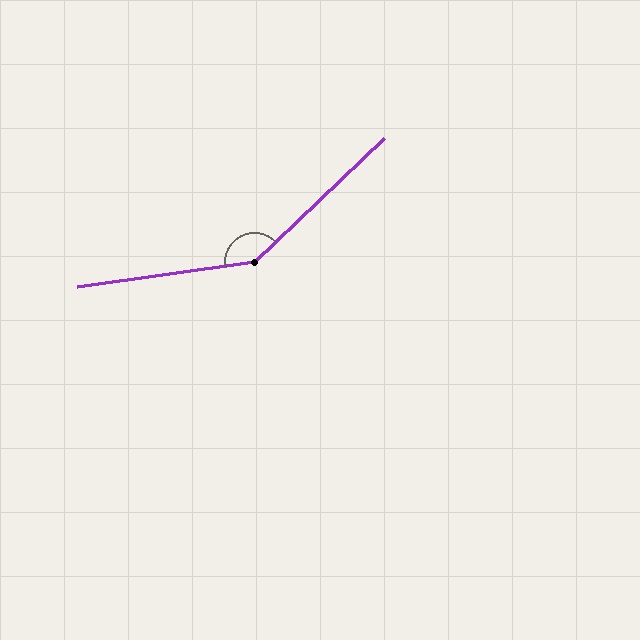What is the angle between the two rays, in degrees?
Approximately 144 degrees.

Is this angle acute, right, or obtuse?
It is obtuse.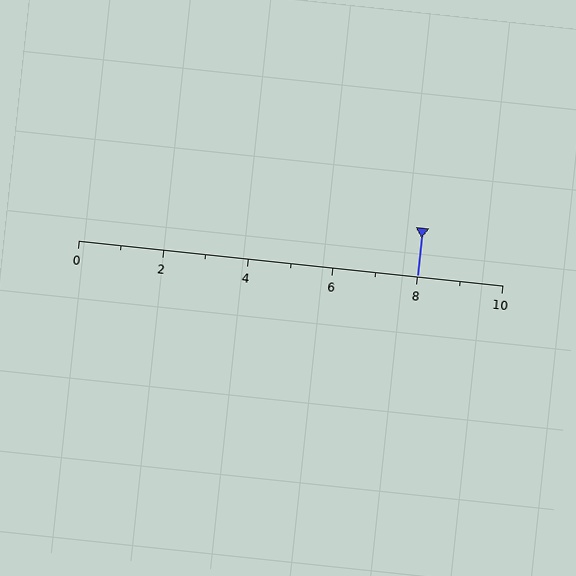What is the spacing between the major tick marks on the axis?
The major ticks are spaced 2 apart.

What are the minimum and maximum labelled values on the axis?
The axis runs from 0 to 10.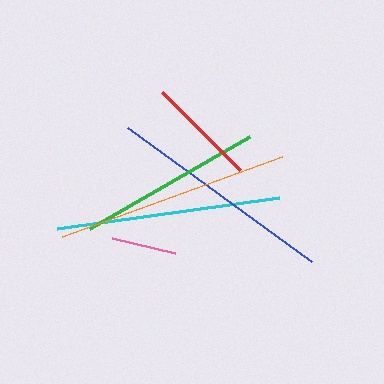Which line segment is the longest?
The orange line is the longest at approximately 234 pixels.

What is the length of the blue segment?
The blue segment is approximately 228 pixels long.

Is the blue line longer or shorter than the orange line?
The orange line is longer than the blue line.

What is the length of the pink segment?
The pink segment is approximately 65 pixels long.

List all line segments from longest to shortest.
From longest to shortest: orange, blue, cyan, green, red, pink.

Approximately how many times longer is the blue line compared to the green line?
The blue line is approximately 1.2 times the length of the green line.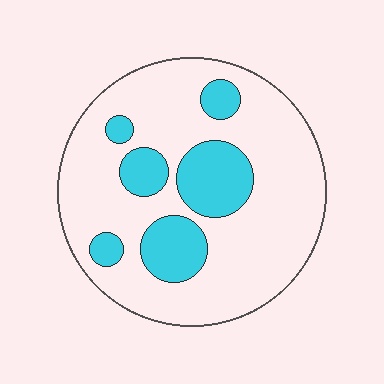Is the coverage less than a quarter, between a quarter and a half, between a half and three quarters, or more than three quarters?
Less than a quarter.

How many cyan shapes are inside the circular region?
6.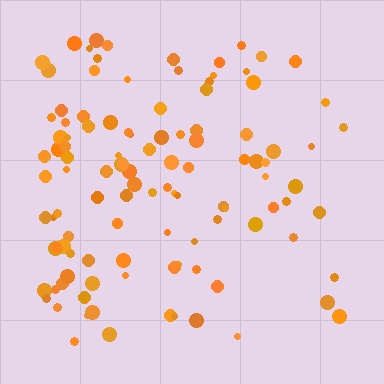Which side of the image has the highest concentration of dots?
The left.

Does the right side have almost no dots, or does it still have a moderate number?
Still a moderate number, just noticeably fewer than the left.